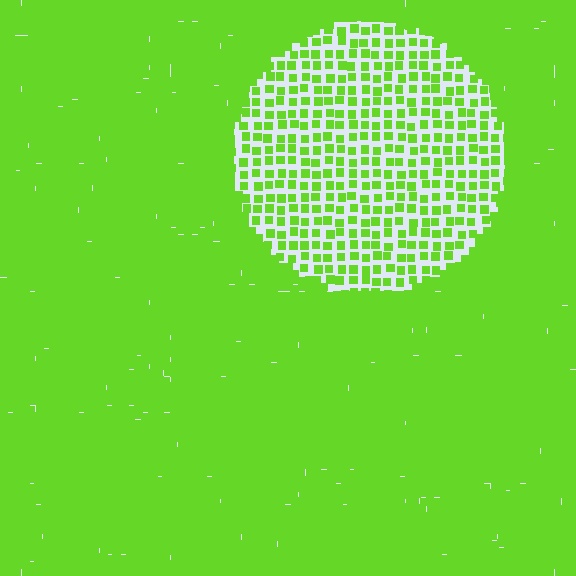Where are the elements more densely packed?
The elements are more densely packed outside the circle boundary.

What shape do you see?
I see a circle.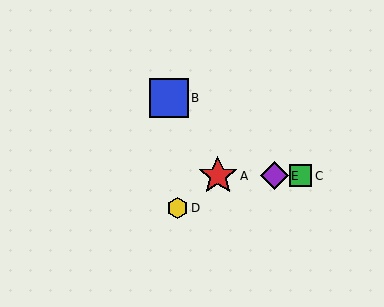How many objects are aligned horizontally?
3 objects (A, C, E) are aligned horizontally.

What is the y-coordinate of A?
Object A is at y≈176.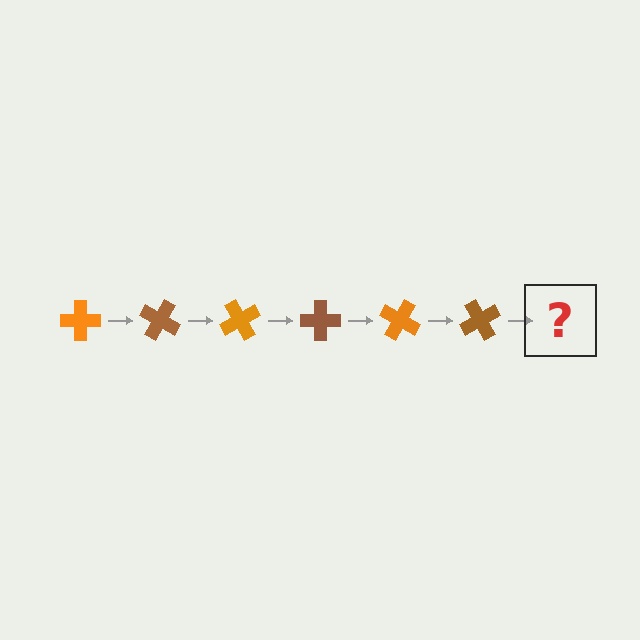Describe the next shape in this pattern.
It should be an orange cross, rotated 180 degrees from the start.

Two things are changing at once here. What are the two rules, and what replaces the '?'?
The two rules are that it rotates 30 degrees each step and the color cycles through orange and brown. The '?' should be an orange cross, rotated 180 degrees from the start.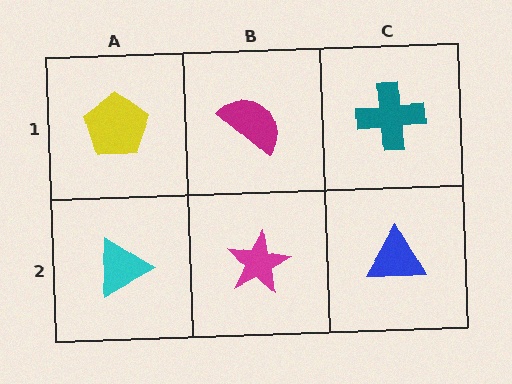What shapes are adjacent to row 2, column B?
A magenta semicircle (row 1, column B), a cyan triangle (row 2, column A), a blue triangle (row 2, column C).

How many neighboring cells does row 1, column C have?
2.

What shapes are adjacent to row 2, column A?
A yellow pentagon (row 1, column A), a magenta star (row 2, column B).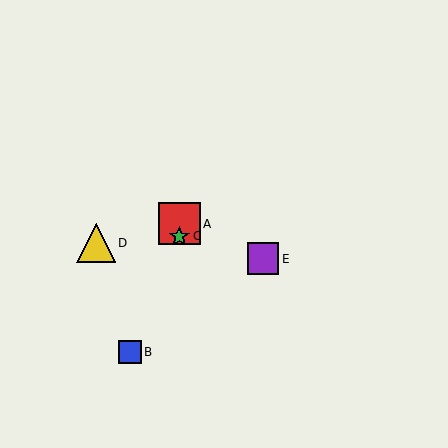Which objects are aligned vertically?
Objects A, C are aligned vertically.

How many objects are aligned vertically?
2 objects (A, C) are aligned vertically.